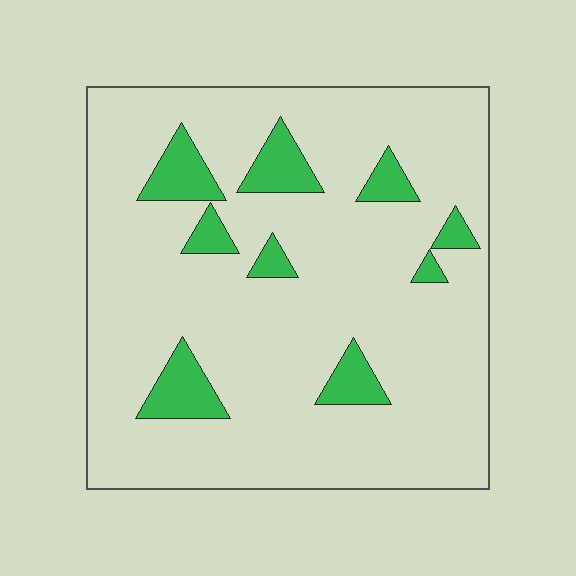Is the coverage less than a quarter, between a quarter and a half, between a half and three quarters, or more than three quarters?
Less than a quarter.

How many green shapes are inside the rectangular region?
9.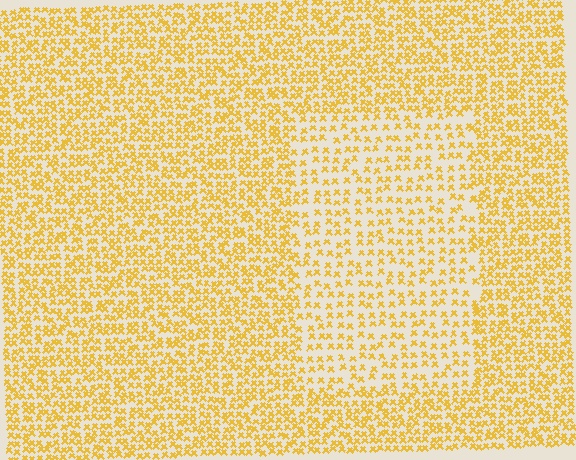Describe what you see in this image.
The image contains small yellow elements arranged at two different densities. A rectangle-shaped region is visible where the elements are less densely packed than the surrounding area.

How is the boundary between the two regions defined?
The boundary is defined by a change in element density (approximately 1.8x ratio). All elements are the same color, size, and shape.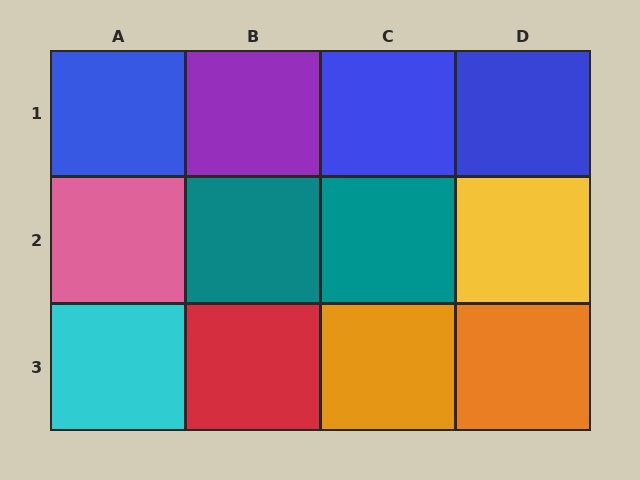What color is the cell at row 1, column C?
Blue.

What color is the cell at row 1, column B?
Purple.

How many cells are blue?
3 cells are blue.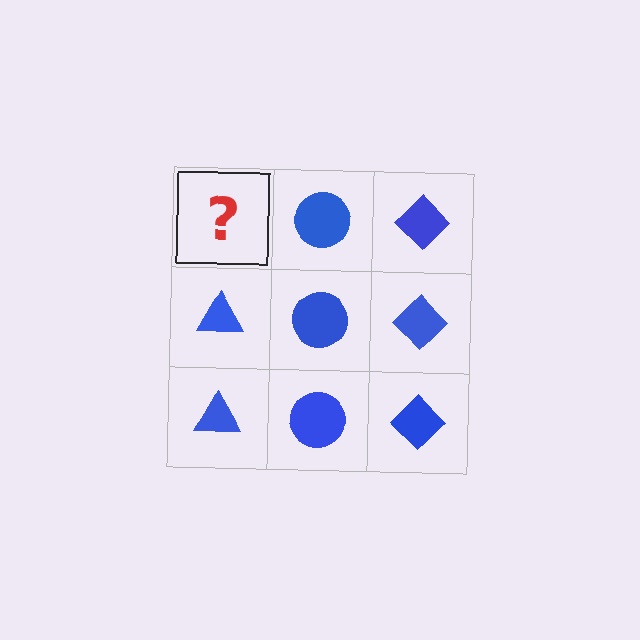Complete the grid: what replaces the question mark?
The question mark should be replaced with a blue triangle.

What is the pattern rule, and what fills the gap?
The rule is that each column has a consistent shape. The gap should be filled with a blue triangle.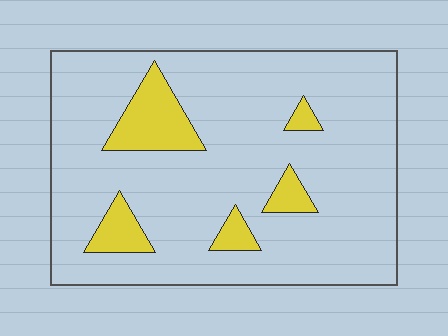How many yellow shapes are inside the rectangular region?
5.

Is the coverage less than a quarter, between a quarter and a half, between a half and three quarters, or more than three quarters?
Less than a quarter.